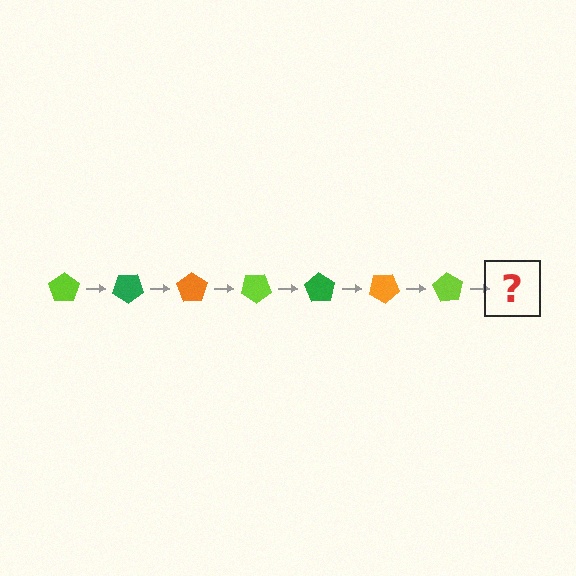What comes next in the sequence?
The next element should be a green pentagon, rotated 245 degrees from the start.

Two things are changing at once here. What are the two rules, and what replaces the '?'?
The two rules are that it rotates 35 degrees each step and the color cycles through lime, green, and orange. The '?' should be a green pentagon, rotated 245 degrees from the start.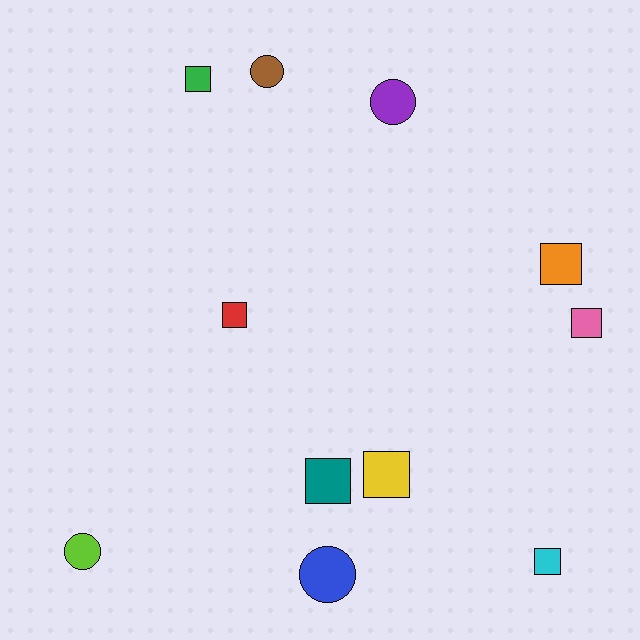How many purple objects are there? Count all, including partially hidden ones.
There is 1 purple object.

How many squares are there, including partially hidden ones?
There are 7 squares.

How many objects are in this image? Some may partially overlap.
There are 11 objects.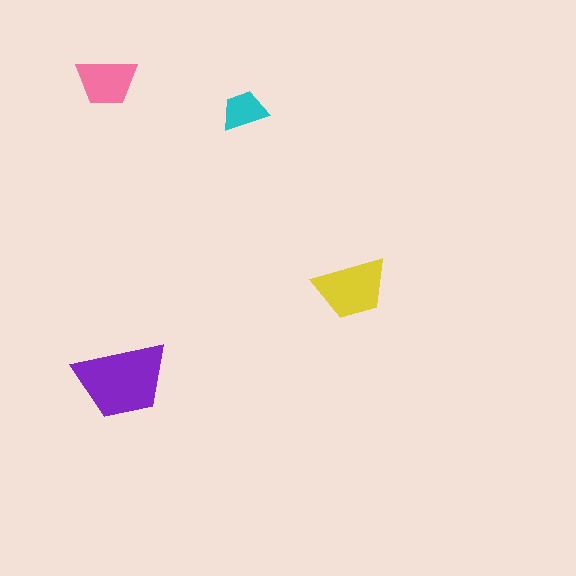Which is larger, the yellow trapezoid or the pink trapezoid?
The yellow one.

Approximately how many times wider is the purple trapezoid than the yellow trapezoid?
About 1.5 times wider.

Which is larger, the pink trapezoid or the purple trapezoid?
The purple one.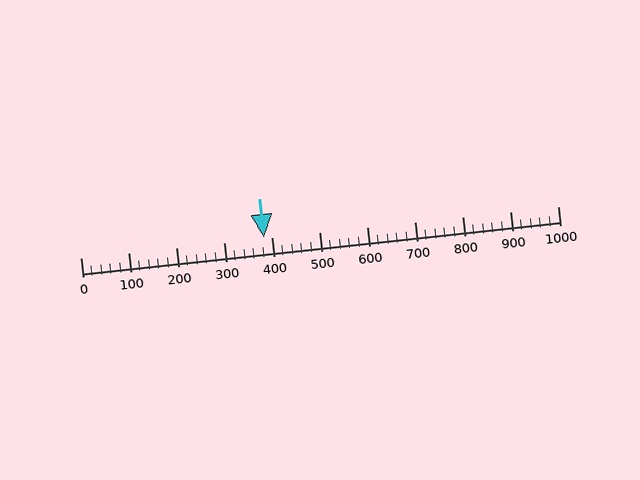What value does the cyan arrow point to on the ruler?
The cyan arrow points to approximately 384.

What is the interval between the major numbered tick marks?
The major tick marks are spaced 100 units apart.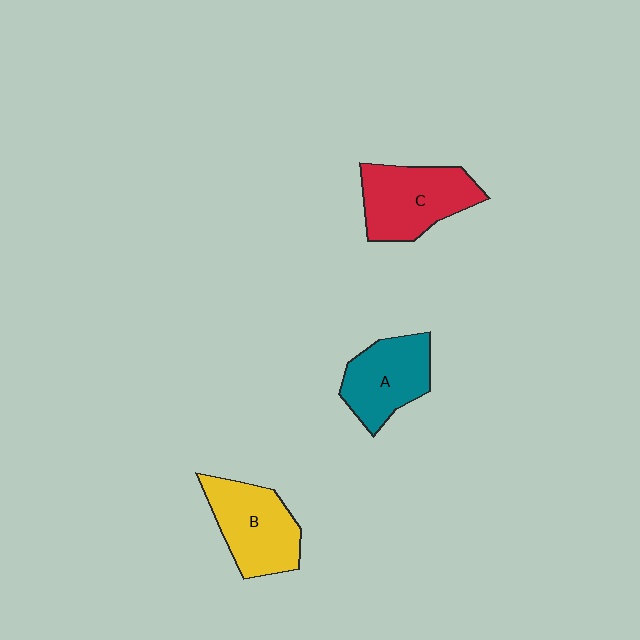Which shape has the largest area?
Shape C (red).